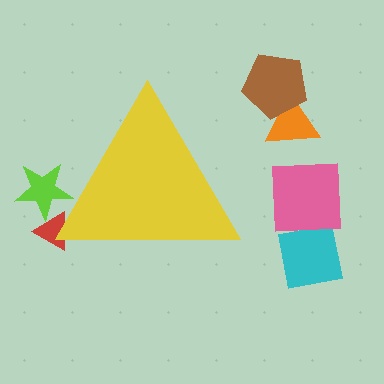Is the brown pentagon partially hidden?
No, the brown pentagon is fully visible.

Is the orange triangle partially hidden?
No, the orange triangle is fully visible.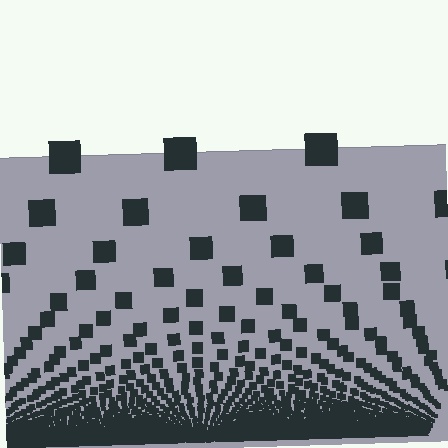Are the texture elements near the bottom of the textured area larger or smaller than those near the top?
Smaller. The gradient is inverted — elements near the bottom are smaller and denser.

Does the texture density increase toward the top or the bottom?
Density increases toward the bottom.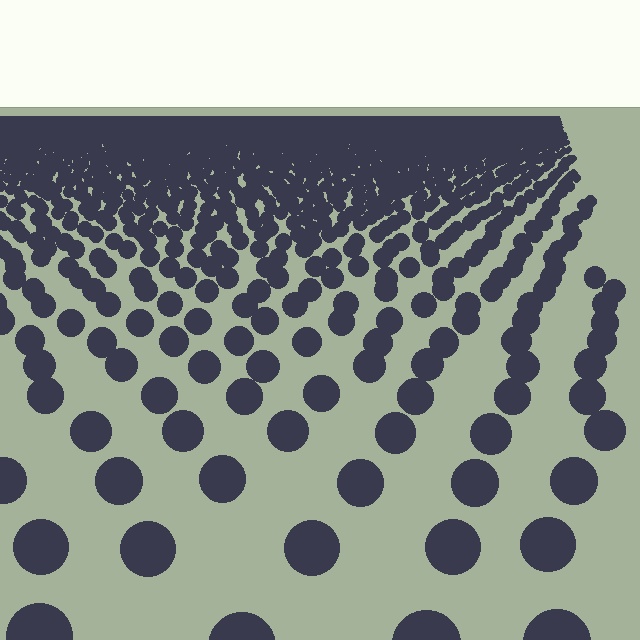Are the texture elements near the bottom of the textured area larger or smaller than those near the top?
Larger. Near the bottom, elements are closer to the viewer and appear at a bigger on-screen size.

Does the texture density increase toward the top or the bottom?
Density increases toward the top.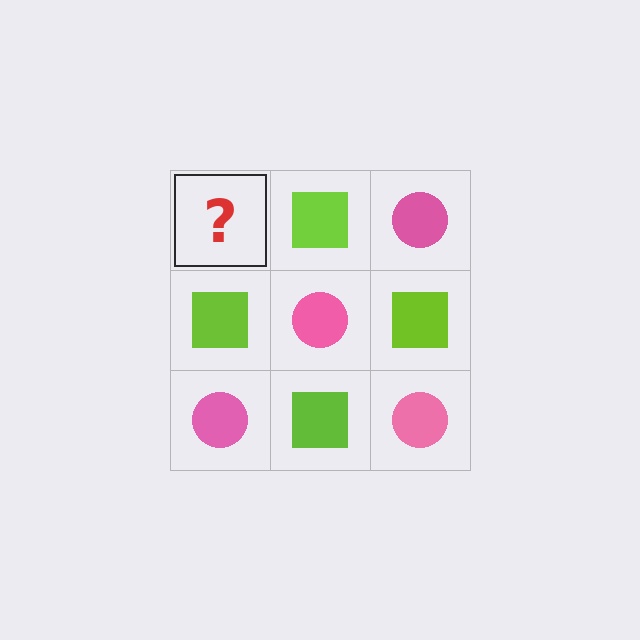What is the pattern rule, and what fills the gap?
The rule is that it alternates pink circle and lime square in a checkerboard pattern. The gap should be filled with a pink circle.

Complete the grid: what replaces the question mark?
The question mark should be replaced with a pink circle.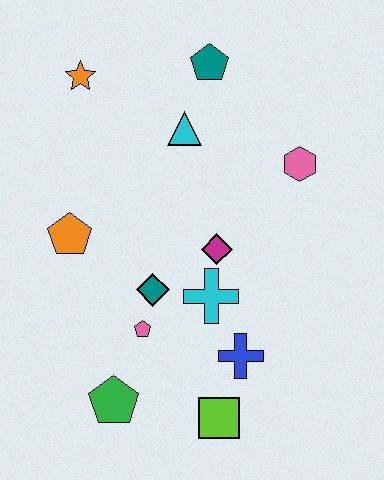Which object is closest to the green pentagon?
The pink pentagon is closest to the green pentagon.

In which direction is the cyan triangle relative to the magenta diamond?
The cyan triangle is above the magenta diamond.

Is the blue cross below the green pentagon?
No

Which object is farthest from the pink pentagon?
The teal pentagon is farthest from the pink pentagon.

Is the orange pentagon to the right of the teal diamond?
No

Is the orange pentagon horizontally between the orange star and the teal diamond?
No